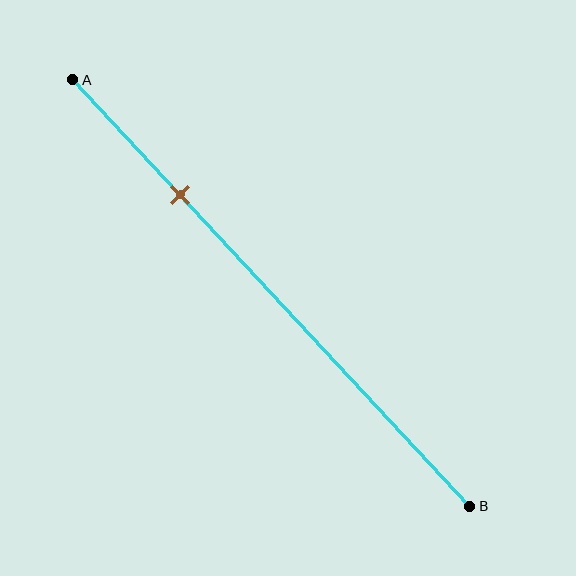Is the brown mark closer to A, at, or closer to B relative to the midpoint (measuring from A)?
The brown mark is closer to point A than the midpoint of segment AB.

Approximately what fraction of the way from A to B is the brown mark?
The brown mark is approximately 25% of the way from A to B.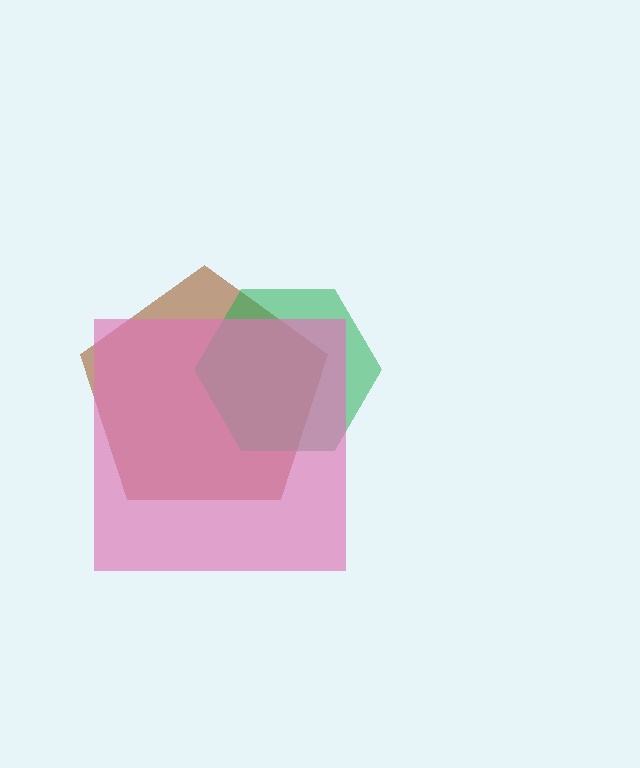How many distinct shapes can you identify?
There are 3 distinct shapes: a brown pentagon, a green hexagon, a pink square.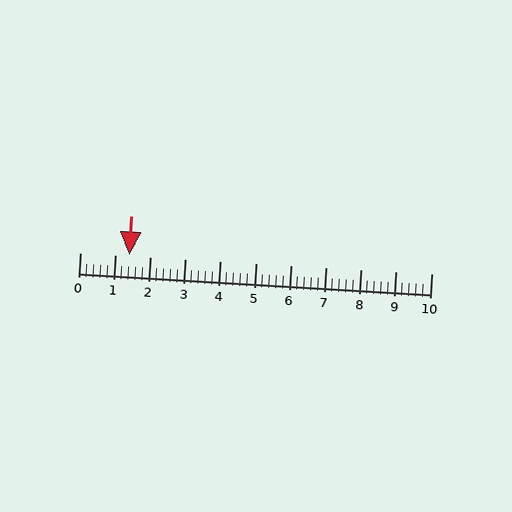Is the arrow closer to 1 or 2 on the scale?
The arrow is closer to 1.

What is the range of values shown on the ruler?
The ruler shows values from 0 to 10.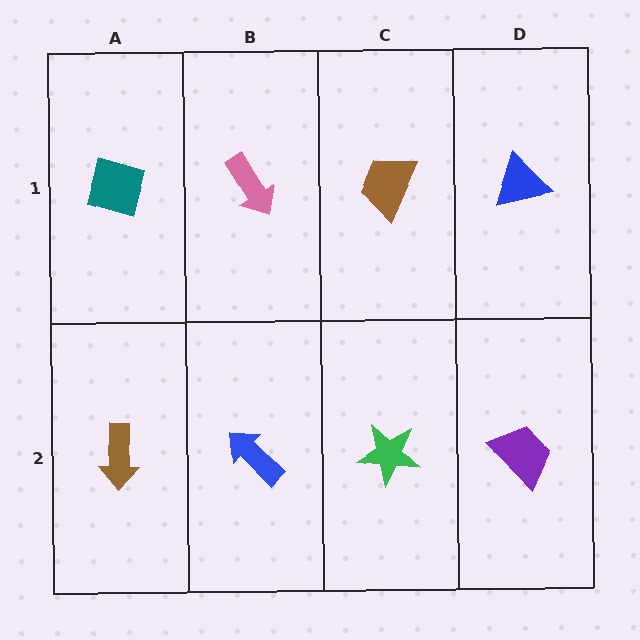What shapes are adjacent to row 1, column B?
A blue arrow (row 2, column B), a teal diamond (row 1, column A), a brown trapezoid (row 1, column C).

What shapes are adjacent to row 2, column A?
A teal diamond (row 1, column A), a blue arrow (row 2, column B).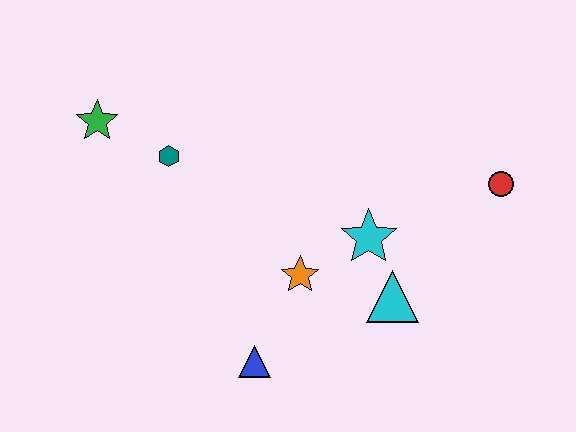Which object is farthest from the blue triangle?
The red circle is farthest from the blue triangle.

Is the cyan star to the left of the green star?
No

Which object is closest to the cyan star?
The cyan triangle is closest to the cyan star.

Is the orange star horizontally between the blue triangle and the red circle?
Yes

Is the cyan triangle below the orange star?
Yes